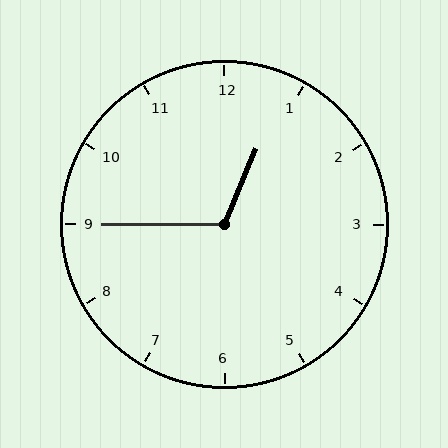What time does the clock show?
12:45.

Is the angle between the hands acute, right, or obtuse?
It is obtuse.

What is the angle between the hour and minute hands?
Approximately 112 degrees.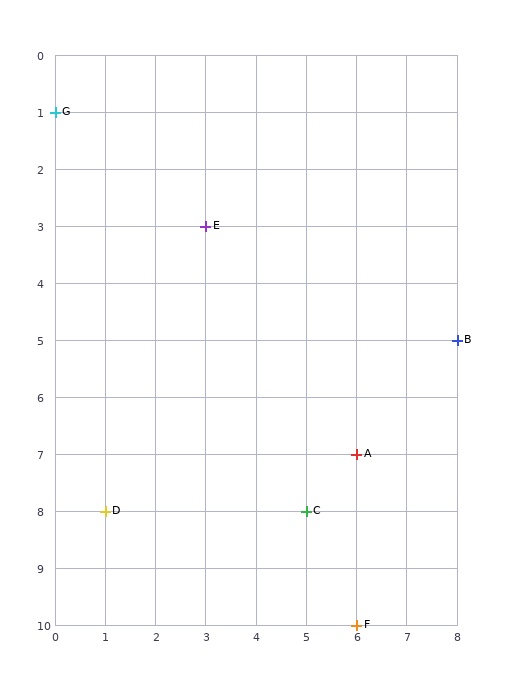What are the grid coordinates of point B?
Point B is at grid coordinates (8, 5).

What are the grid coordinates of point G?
Point G is at grid coordinates (0, 1).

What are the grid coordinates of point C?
Point C is at grid coordinates (5, 8).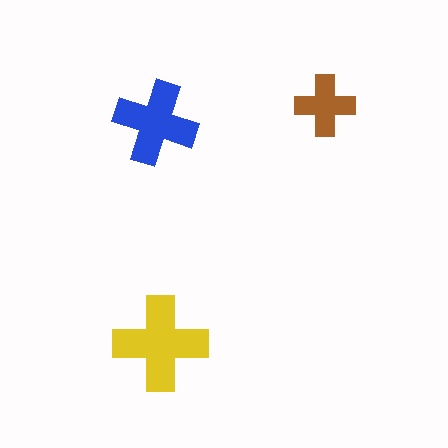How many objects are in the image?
There are 3 objects in the image.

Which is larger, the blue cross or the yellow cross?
The yellow one.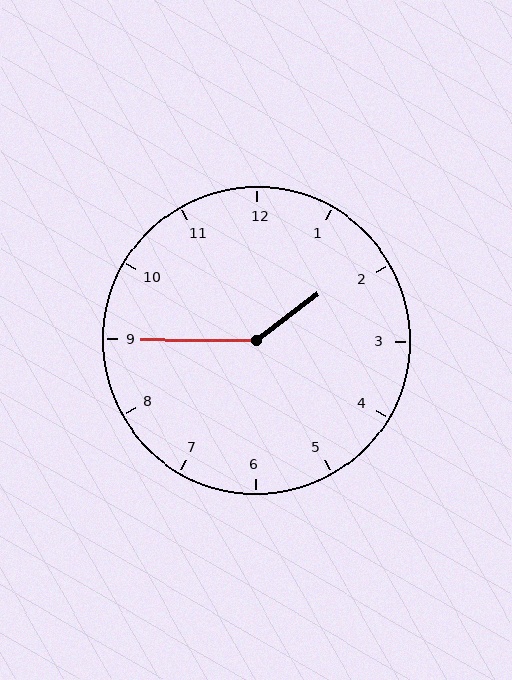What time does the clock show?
1:45.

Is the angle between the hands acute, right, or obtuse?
It is obtuse.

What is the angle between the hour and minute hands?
Approximately 142 degrees.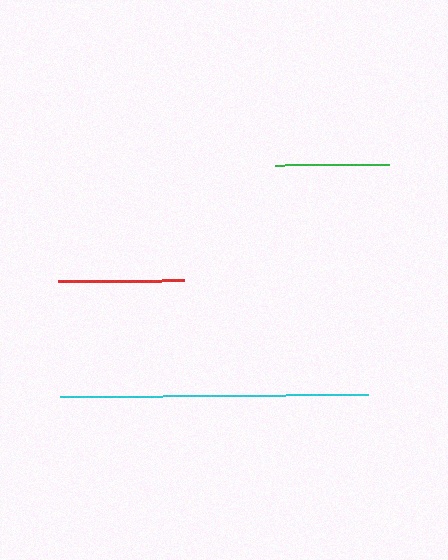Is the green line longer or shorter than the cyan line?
The cyan line is longer than the green line.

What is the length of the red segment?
The red segment is approximately 125 pixels long.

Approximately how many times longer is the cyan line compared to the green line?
The cyan line is approximately 2.7 times the length of the green line.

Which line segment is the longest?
The cyan line is the longest at approximately 308 pixels.